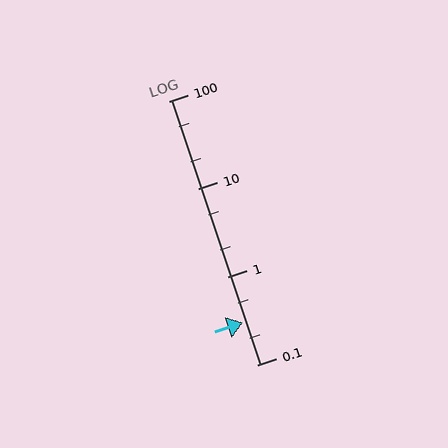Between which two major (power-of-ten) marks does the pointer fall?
The pointer is between 0.1 and 1.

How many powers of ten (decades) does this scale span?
The scale spans 3 decades, from 0.1 to 100.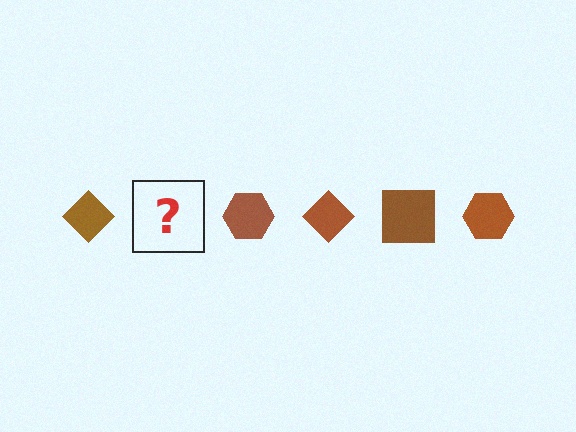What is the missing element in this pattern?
The missing element is a brown square.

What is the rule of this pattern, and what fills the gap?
The rule is that the pattern cycles through diamond, square, hexagon shapes in brown. The gap should be filled with a brown square.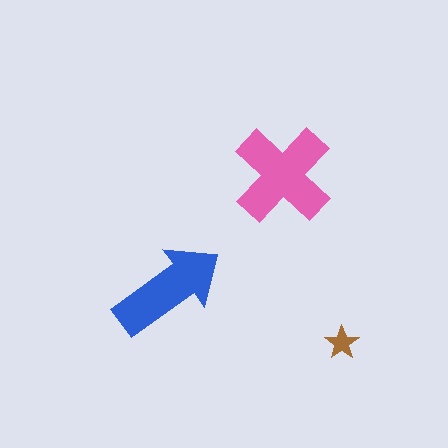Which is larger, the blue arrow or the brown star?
The blue arrow.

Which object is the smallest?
The brown star.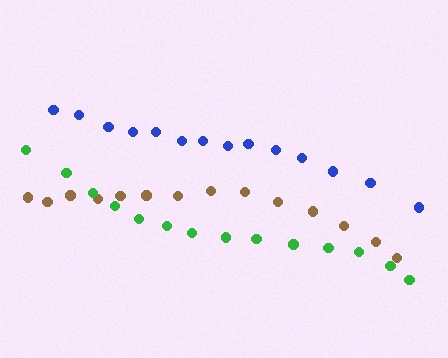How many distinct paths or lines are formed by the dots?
There are 3 distinct paths.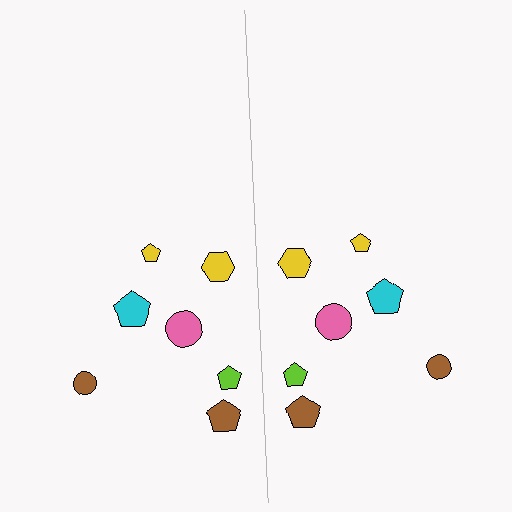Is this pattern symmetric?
Yes, this pattern has bilateral (reflection) symmetry.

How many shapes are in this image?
There are 14 shapes in this image.